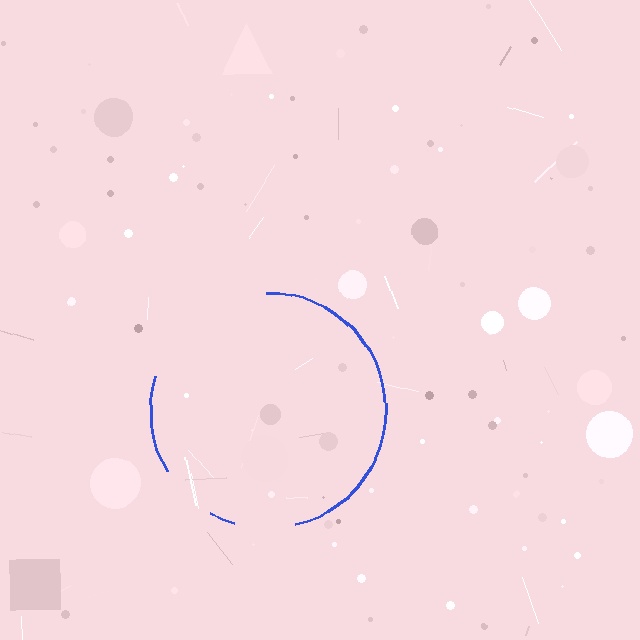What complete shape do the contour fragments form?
The contour fragments form a circle.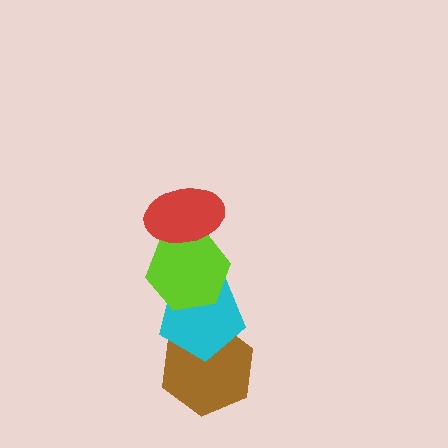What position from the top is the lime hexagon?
The lime hexagon is 2nd from the top.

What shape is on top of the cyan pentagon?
The lime hexagon is on top of the cyan pentagon.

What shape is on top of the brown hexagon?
The cyan pentagon is on top of the brown hexagon.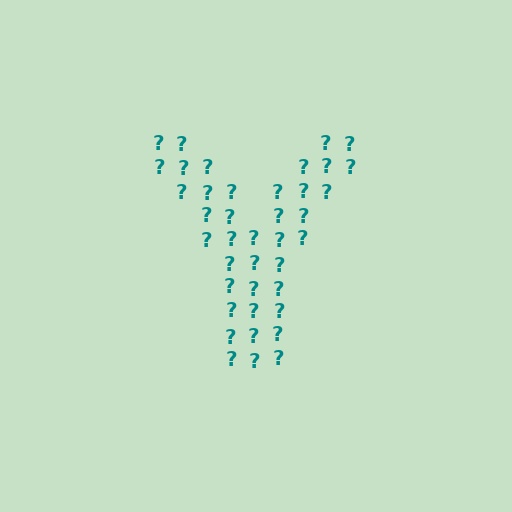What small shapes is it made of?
It is made of small question marks.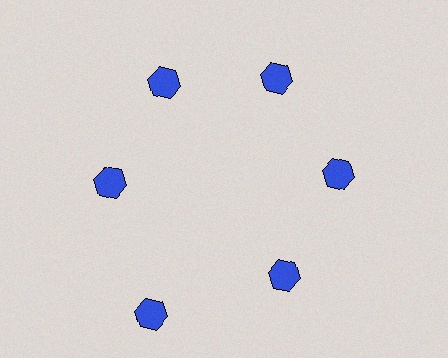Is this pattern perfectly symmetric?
No. The 6 blue hexagons are arranged in a ring, but one element near the 7 o'clock position is pushed outward from the center, breaking the 6-fold rotational symmetry.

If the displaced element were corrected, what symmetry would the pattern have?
It would have 6-fold rotational symmetry — the pattern would map onto itself every 60 degrees.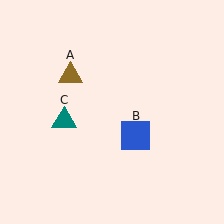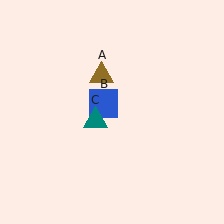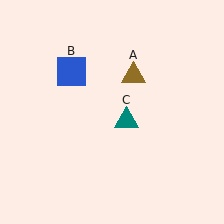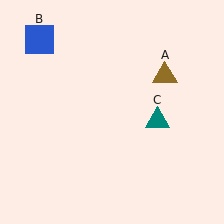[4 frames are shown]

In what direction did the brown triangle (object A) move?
The brown triangle (object A) moved right.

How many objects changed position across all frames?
3 objects changed position: brown triangle (object A), blue square (object B), teal triangle (object C).